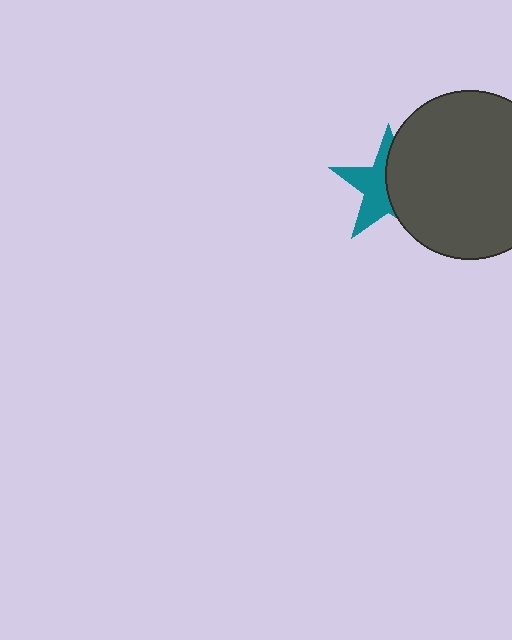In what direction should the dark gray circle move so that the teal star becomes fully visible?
The dark gray circle should move right. That is the shortest direction to clear the overlap and leave the teal star fully visible.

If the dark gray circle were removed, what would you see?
You would see the complete teal star.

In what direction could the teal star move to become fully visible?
The teal star could move left. That would shift it out from behind the dark gray circle entirely.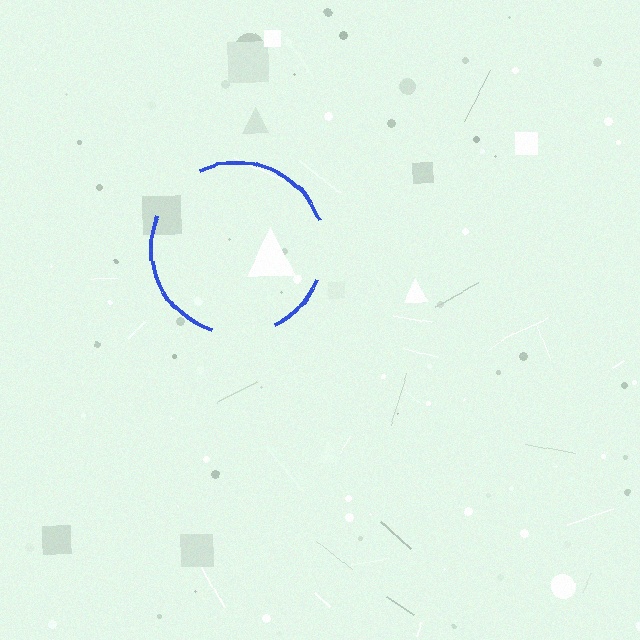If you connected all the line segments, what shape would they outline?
They would outline a circle.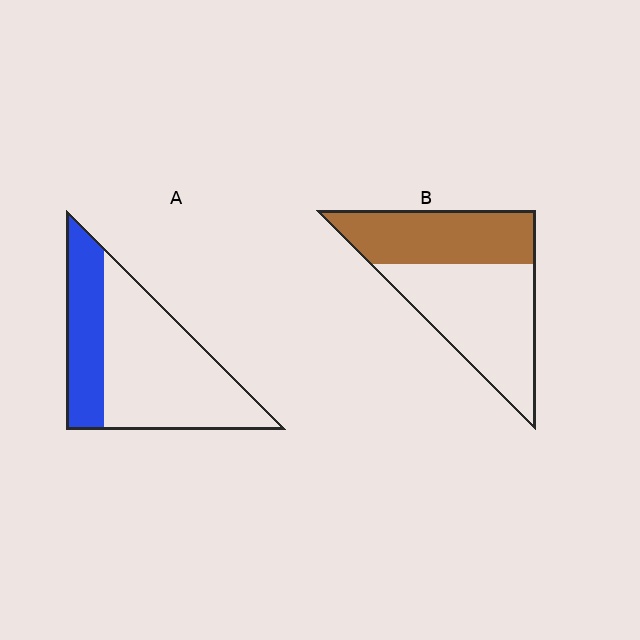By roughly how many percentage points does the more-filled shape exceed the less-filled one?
By roughly 10 percentage points (B over A).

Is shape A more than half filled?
No.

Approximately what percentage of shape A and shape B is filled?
A is approximately 30% and B is approximately 45%.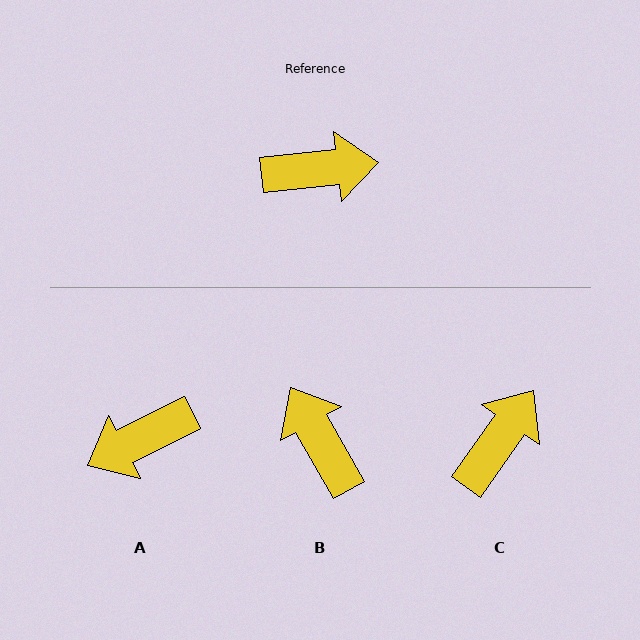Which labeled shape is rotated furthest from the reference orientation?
A, about 160 degrees away.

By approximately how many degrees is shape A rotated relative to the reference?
Approximately 160 degrees clockwise.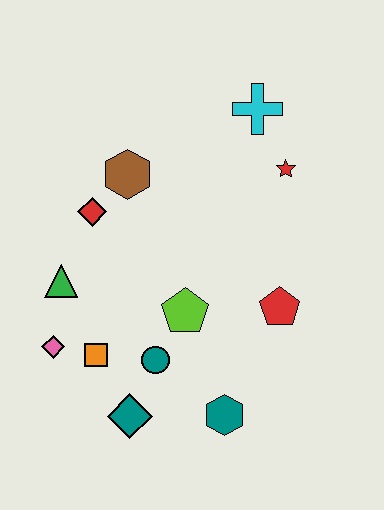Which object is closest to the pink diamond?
The orange square is closest to the pink diamond.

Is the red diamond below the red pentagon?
No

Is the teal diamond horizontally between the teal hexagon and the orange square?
Yes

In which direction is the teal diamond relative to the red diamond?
The teal diamond is below the red diamond.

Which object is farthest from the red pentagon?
The pink diamond is farthest from the red pentagon.